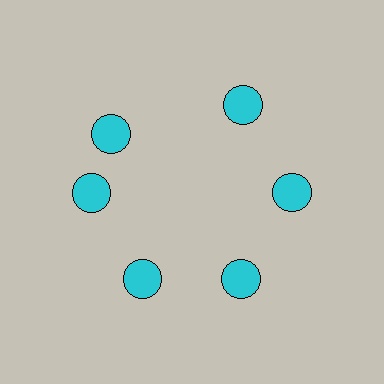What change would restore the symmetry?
The symmetry would be restored by rotating it back into even spacing with its neighbors so that all 6 circles sit at equal angles and equal distance from the center.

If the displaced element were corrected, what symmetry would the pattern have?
It would have 6-fold rotational symmetry — the pattern would map onto itself every 60 degrees.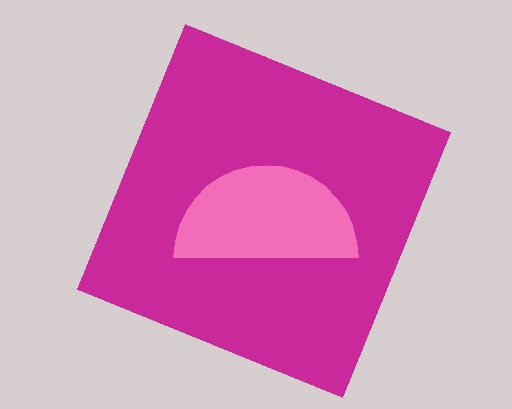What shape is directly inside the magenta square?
The pink semicircle.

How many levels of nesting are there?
2.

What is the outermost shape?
The magenta square.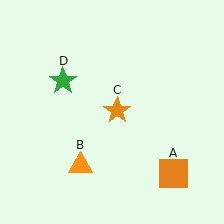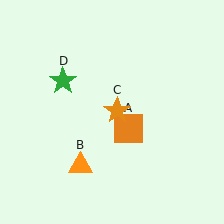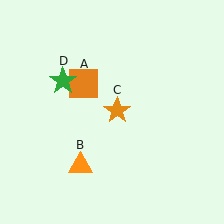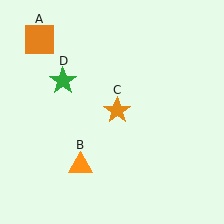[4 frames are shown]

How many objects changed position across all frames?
1 object changed position: orange square (object A).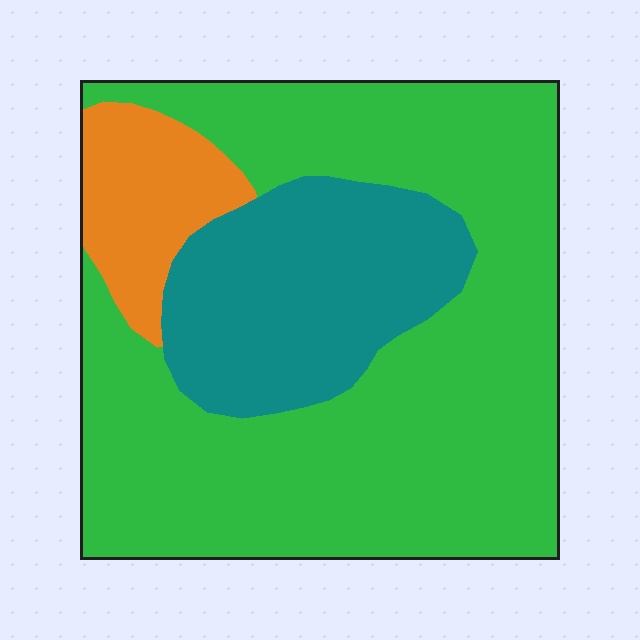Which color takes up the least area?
Orange, at roughly 10%.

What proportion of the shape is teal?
Teal covers roughly 25% of the shape.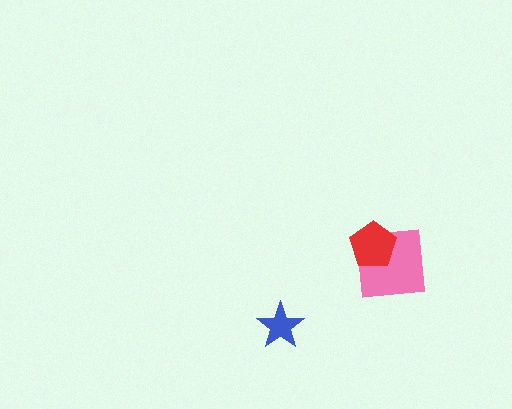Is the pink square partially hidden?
Yes, it is partially covered by another shape.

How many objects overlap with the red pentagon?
1 object overlaps with the red pentagon.